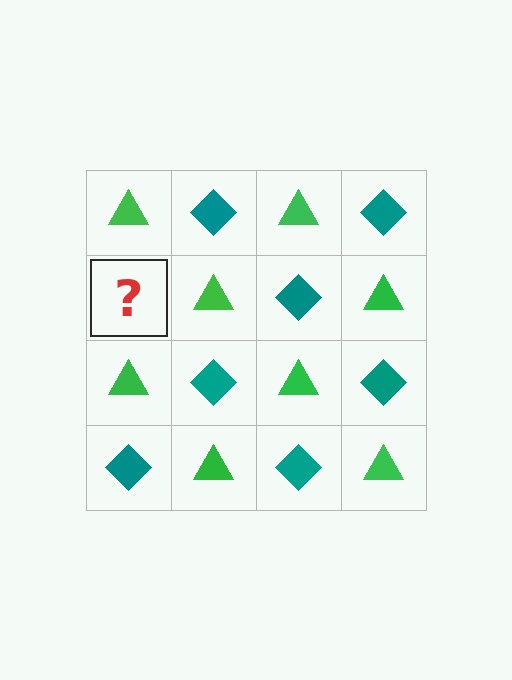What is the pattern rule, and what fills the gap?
The rule is that it alternates green triangle and teal diamond in a checkerboard pattern. The gap should be filled with a teal diamond.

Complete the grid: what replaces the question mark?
The question mark should be replaced with a teal diamond.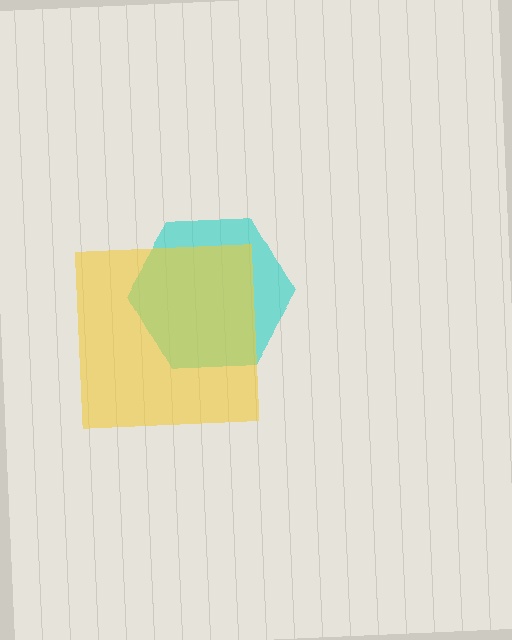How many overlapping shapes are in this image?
There are 2 overlapping shapes in the image.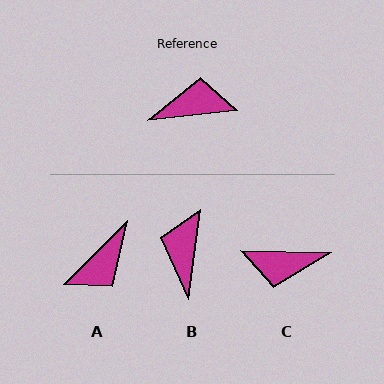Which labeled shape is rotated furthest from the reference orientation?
C, about 172 degrees away.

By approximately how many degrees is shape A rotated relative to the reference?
Approximately 141 degrees clockwise.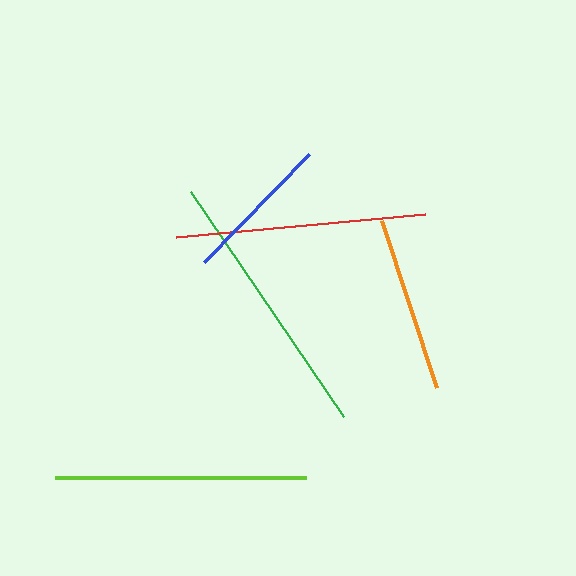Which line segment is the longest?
The green line is the longest at approximately 273 pixels.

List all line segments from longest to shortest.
From longest to shortest: green, lime, red, orange, blue.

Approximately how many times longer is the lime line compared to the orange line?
The lime line is approximately 1.4 times the length of the orange line.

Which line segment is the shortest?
The blue line is the shortest at approximately 150 pixels.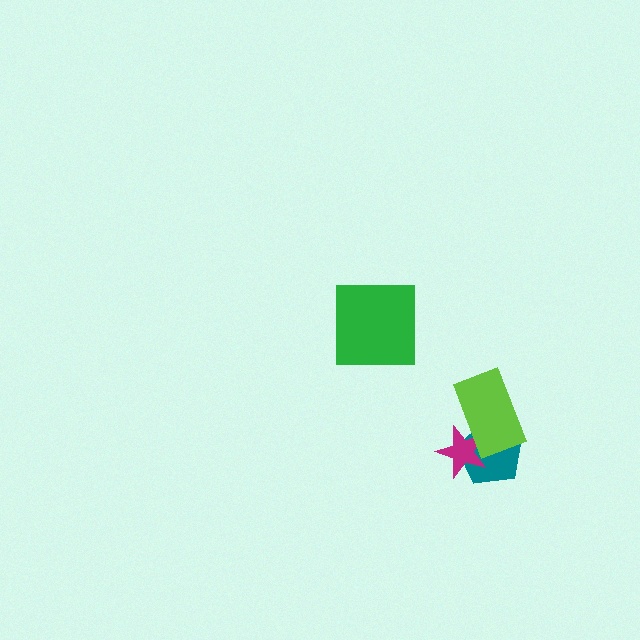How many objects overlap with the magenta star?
2 objects overlap with the magenta star.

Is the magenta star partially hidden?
Yes, it is partially covered by another shape.